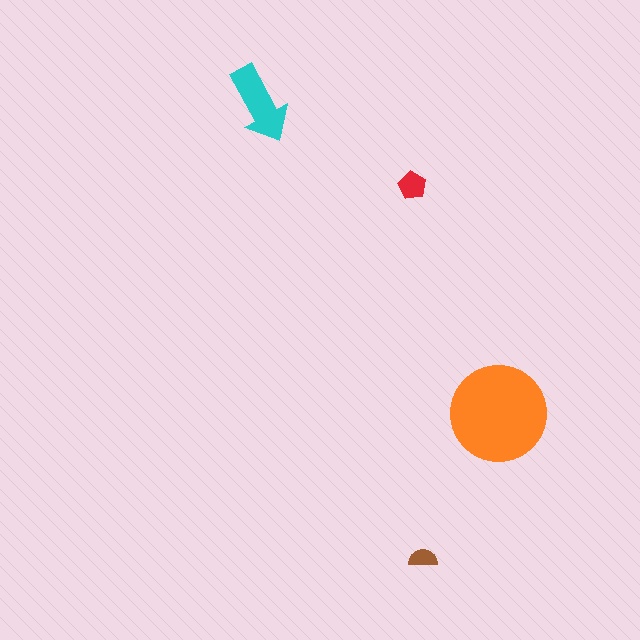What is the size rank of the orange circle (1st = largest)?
1st.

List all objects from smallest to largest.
The brown semicircle, the red pentagon, the cyan arrow, the orange circle.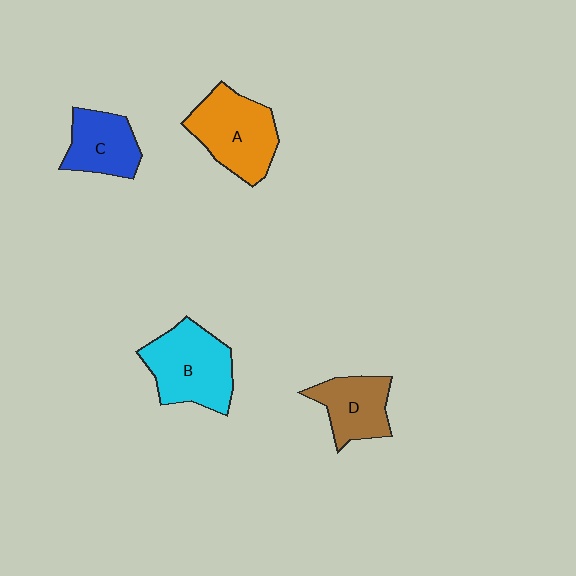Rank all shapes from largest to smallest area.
From largest to smallest: B (cyan), A (orange), D (brown), C (blue).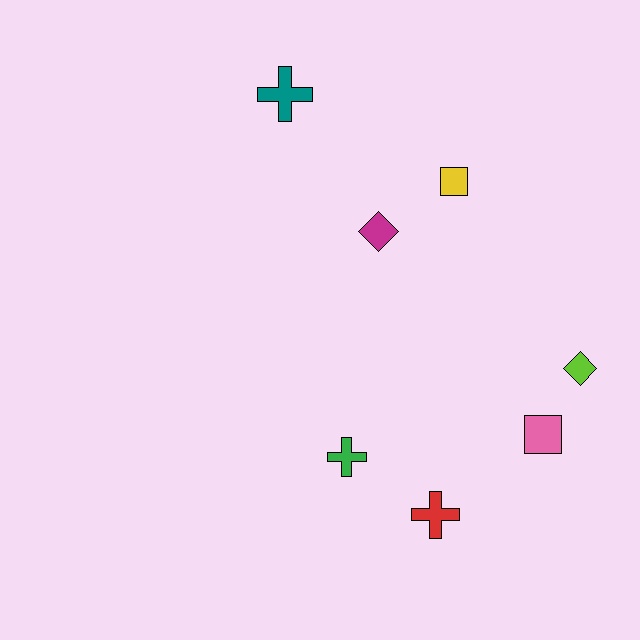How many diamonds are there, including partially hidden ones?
There are 2 diamonds.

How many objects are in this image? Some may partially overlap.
There are 7 objects.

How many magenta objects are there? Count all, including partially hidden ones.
There is 1 magenta object.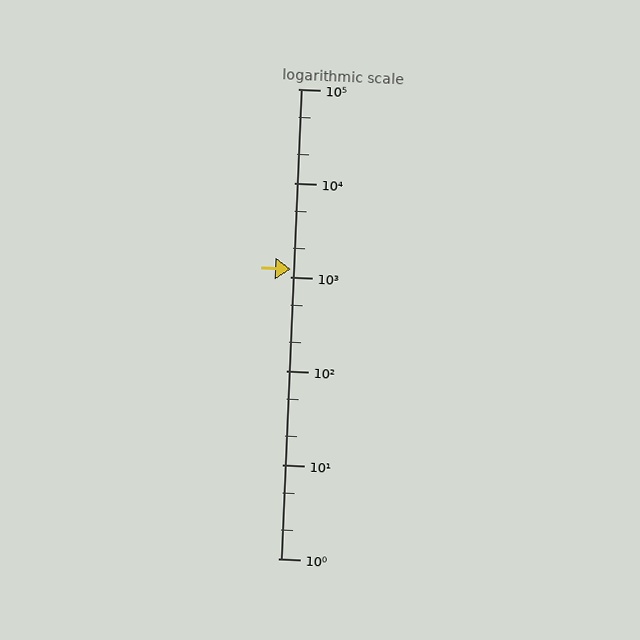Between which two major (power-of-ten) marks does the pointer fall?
The pointer is between 1000 and 10000.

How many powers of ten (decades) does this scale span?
The scale spans 5 decades, from 1 to 100000.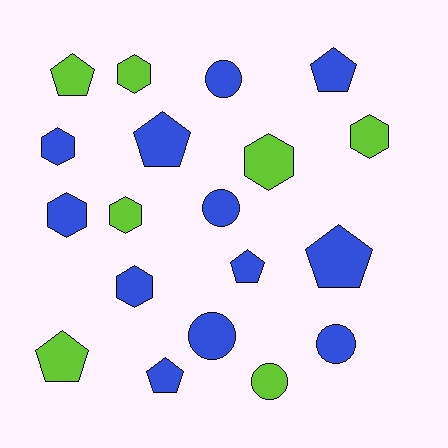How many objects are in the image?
There are 19 objects.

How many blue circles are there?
There are 4 blue circles.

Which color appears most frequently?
Blue, with 12 objects.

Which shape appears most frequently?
Pentagon, with 7 objects.